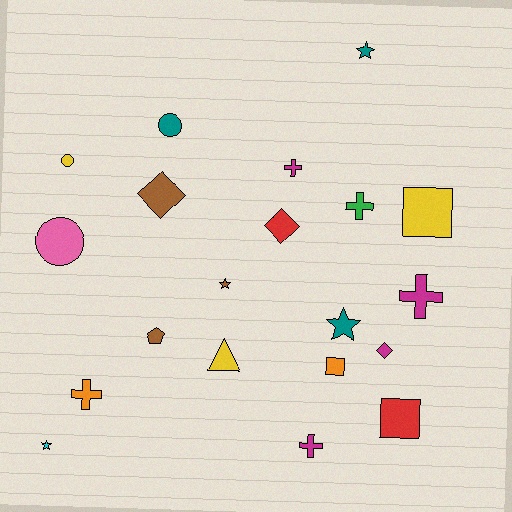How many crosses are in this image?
There are 5 crosses.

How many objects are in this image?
There are 20 objects.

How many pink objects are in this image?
There is 1 pink object.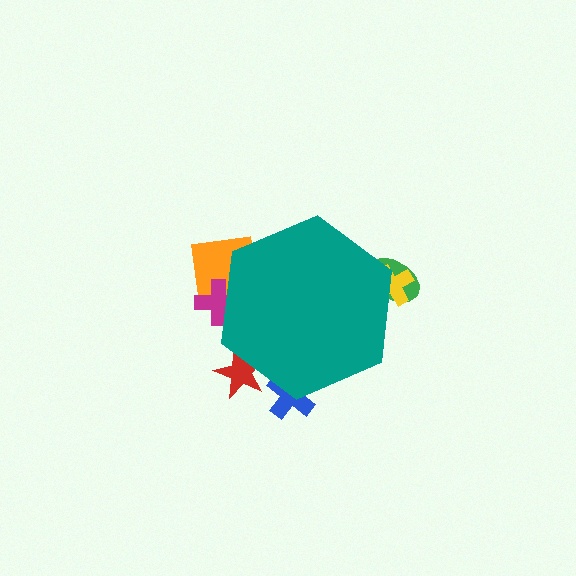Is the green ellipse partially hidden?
Yes, the green ellipse is partially hidden behind the teal hexagon.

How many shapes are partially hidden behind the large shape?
6 shapes are partially hidden.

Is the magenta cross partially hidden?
Yes, the magenta cross is partially hidden behind the teal hexagon.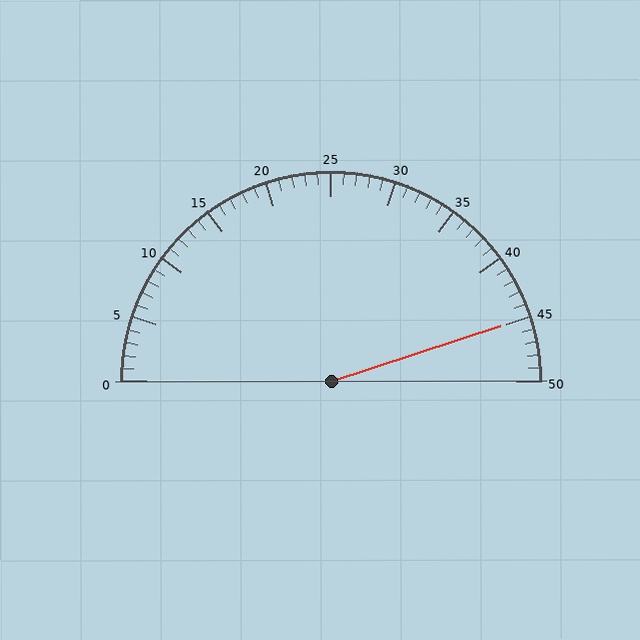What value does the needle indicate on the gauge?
The needle indicates approximately 45.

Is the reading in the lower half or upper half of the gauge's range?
The reading is in the upper half of the range (0 to 50).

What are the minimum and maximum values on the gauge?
The gauge ranges from 0 to 50.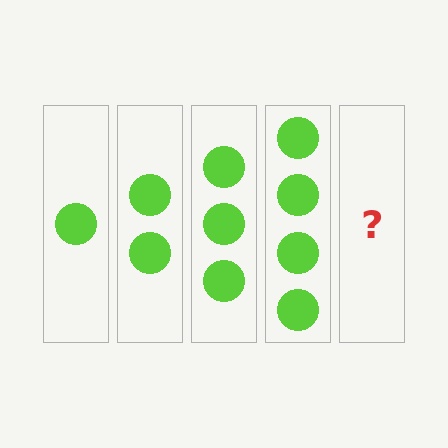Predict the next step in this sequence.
The next step is 5 circles.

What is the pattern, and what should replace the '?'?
The pattern is that each step adds one more circle. The '?' should be 5 circles.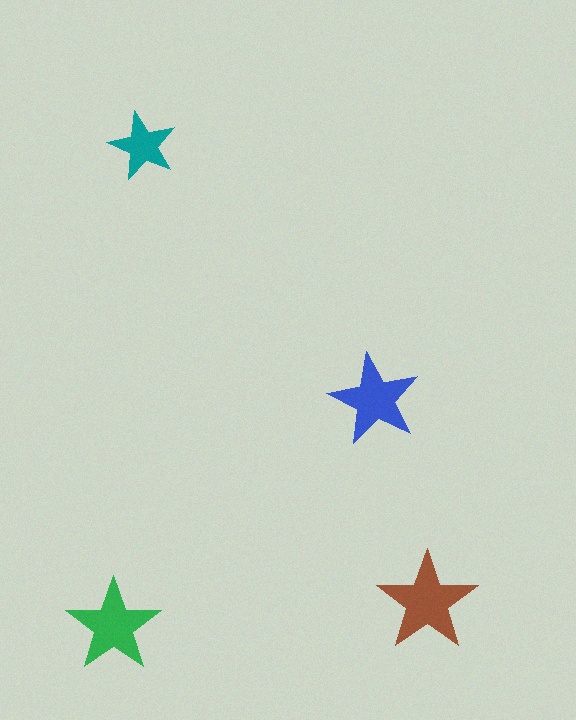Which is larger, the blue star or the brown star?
The brown one.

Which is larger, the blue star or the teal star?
The blue one.